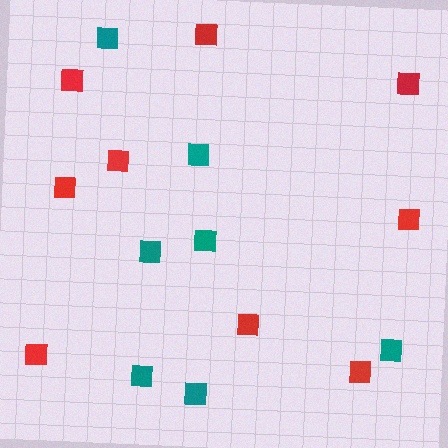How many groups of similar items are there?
There are 2 groups: one group of red squares (9) and one group of teal squares (7).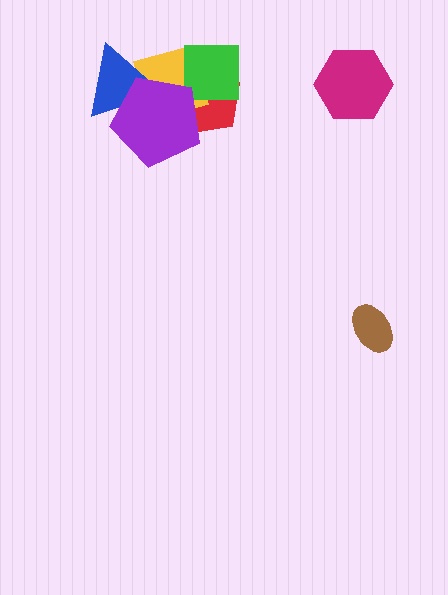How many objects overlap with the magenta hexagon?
0 objects overlap with the magenta hexagon.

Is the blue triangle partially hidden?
Yes, it is partially covered by another shape.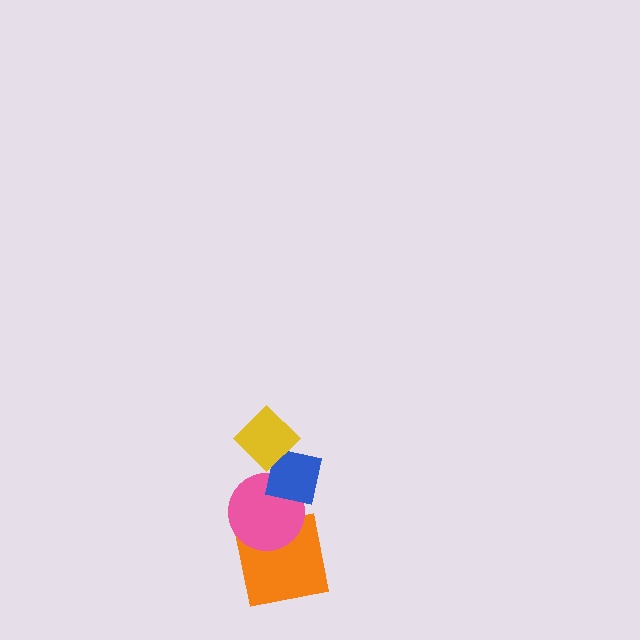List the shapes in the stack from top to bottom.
From top to bottom: the yellow diamond, the blue square, the pink circle, the orange square.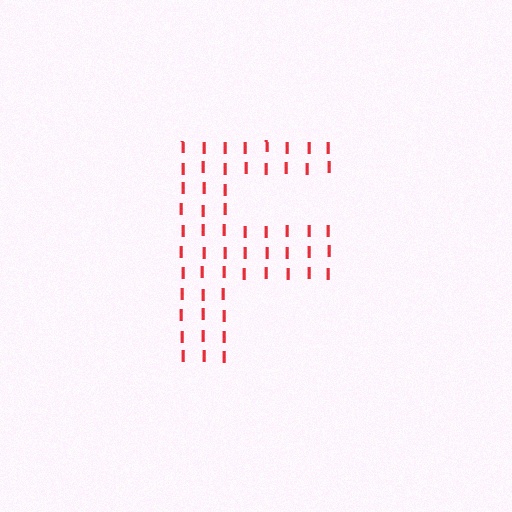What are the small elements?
The small elements are letter I's.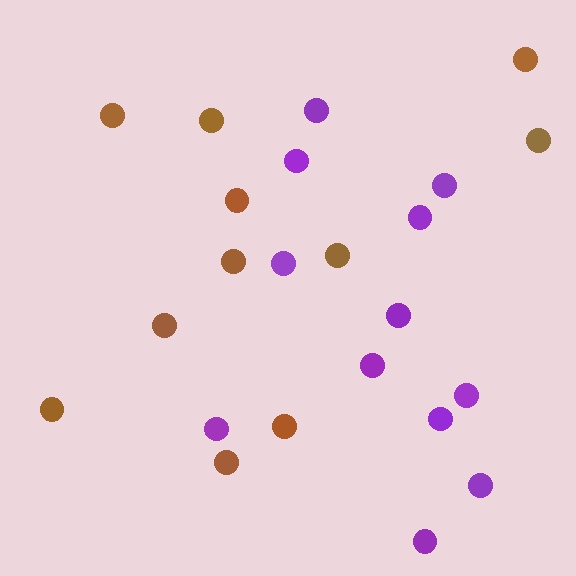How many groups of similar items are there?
There are 2 groups: one group of brown circles (11) and one group of purple circles (12).